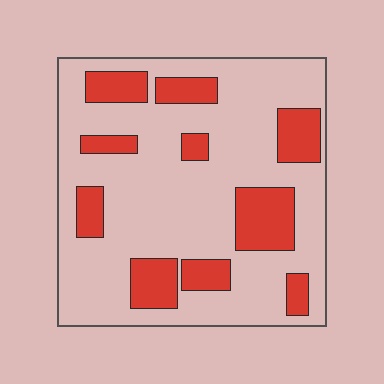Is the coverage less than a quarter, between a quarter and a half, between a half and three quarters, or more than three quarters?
Between a quarter and a half.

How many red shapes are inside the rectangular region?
10.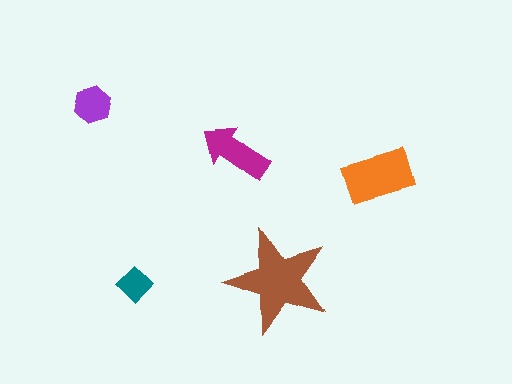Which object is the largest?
The brown star.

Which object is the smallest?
The teal diamond.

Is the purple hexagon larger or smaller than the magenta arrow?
Smaller.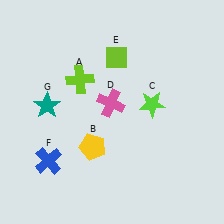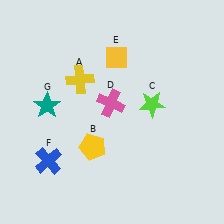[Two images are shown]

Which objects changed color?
A changed from lime to yellow. E changed from lime to yellow.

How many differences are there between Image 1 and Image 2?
There are 2 differences between the two images.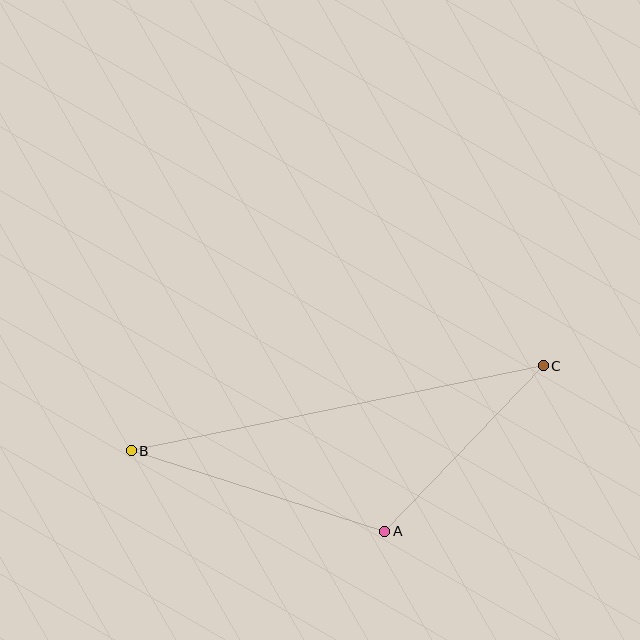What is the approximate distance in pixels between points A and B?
The distance between A and B is approximately 266 pixels.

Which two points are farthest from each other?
Points B and C are farthest from each other.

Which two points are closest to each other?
Points A and C are closest to each other.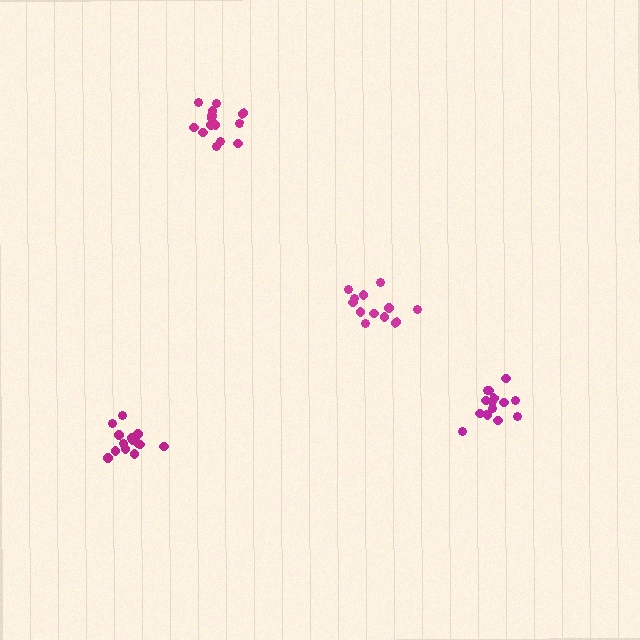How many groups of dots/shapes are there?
There are 4 groups.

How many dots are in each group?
Group 1: 12 dots, Group 2: 14 dots, Group 3: 15 dots, Group 4: 14 dots (55 total).